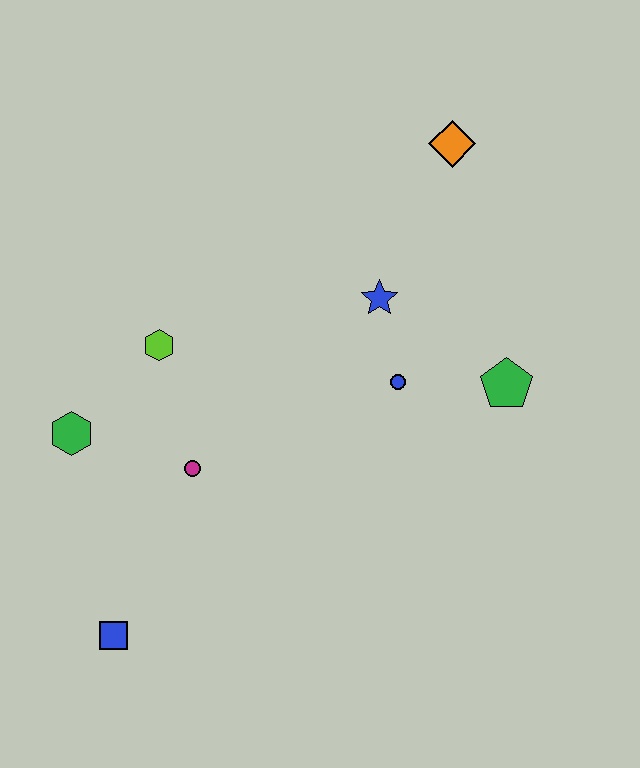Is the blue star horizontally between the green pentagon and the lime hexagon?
Yes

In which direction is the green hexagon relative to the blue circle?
The green hexagon is to the left of the blue circle.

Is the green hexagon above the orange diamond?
No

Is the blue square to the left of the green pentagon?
Yes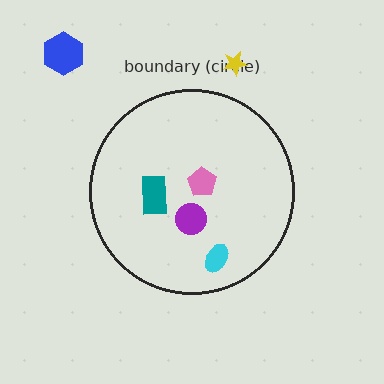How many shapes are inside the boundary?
4 inside, 2 outside.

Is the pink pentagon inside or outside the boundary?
Inside.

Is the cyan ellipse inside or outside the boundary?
Inside.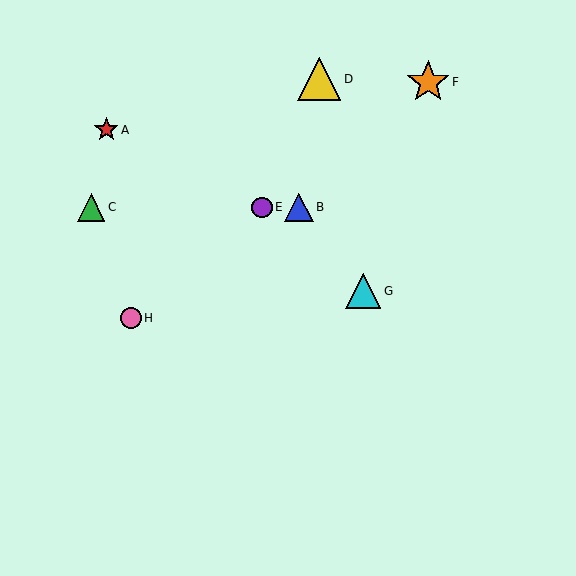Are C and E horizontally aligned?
Yes, both are at y≈207.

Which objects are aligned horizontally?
Objects B, C, E are aligned horizontally.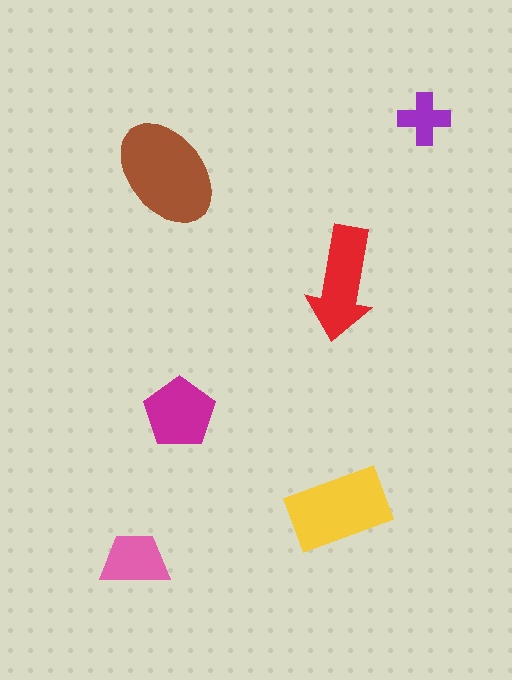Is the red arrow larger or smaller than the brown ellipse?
Smaller.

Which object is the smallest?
The purple cross.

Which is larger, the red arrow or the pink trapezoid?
The red arrow.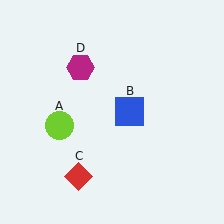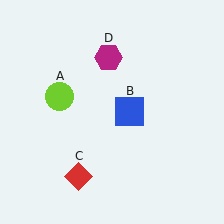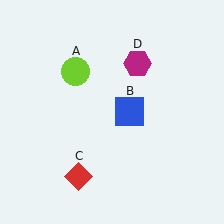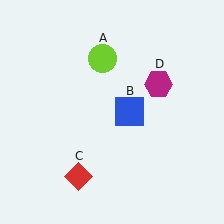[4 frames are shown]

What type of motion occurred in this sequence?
The lime circle (object A), magenta hexagon (object D) rotated clockwise around the center of the scene.